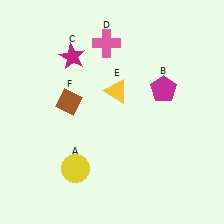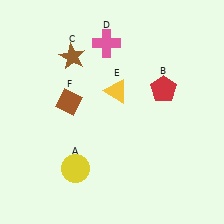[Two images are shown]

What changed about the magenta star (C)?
In Image 1, C is magenta. In Image 2, it changed to brown.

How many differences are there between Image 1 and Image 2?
There are 2 differences between the two images.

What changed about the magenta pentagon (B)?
In Image 1, B is magenta. In Image 2, it changed to red.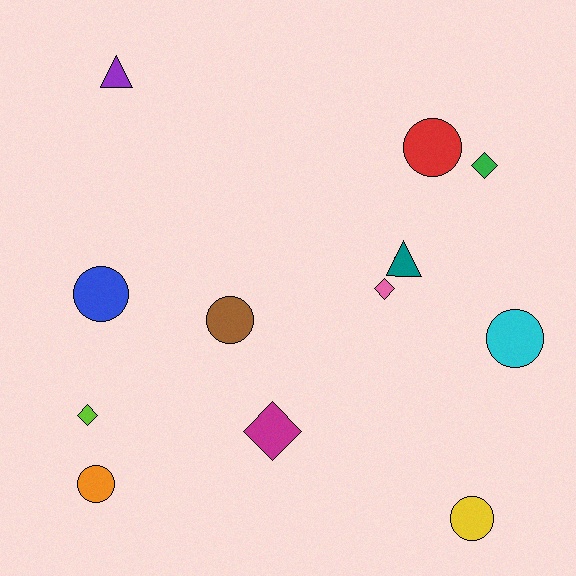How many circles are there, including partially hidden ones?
There are 6 circles.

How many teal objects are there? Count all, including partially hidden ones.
There is 1 teal object.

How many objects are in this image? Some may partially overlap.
There are 12 objects.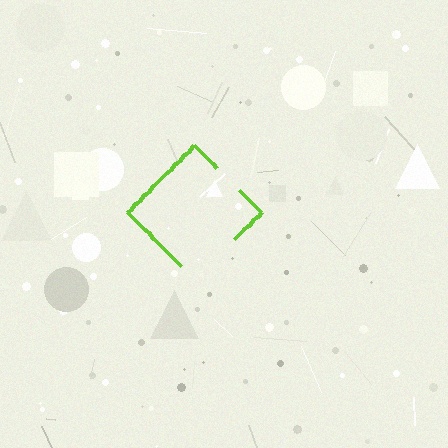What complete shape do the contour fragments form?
The contour fragments form a diamond.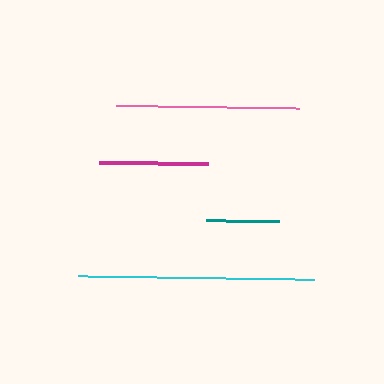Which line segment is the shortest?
The teal line is the shortest at approximately 73 pixels.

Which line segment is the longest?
The cyan line is the longest at approximately 236 pixels.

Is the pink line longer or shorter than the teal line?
The pink line is longer than the teal line.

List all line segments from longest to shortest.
From longest to shortest: cyan, pink, magenta, teal.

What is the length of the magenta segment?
The magenta segment is approximately 109 pixels long.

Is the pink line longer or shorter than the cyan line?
The cyan line is longer than the pink line.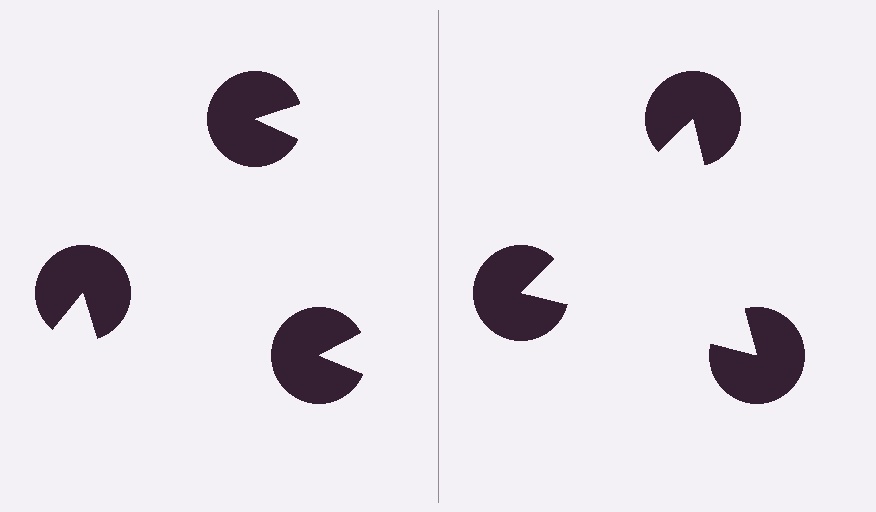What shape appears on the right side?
An illusory triangle.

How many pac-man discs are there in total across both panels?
6 — 3 on each side.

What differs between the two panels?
The pac-man discs are positioned identically on both sides; only the wedge orientations differ. On the right they align to a triangle; on the left they are misaligned.